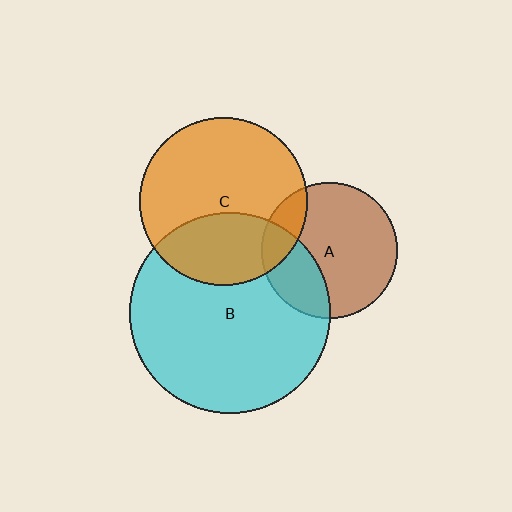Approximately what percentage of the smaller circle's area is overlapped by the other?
Approximately 30%.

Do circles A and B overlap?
Yes.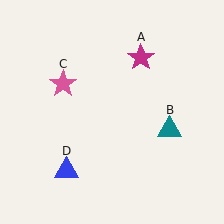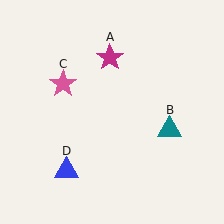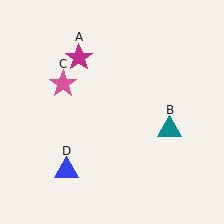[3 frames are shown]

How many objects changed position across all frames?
1 object changed position: magenta star (object A).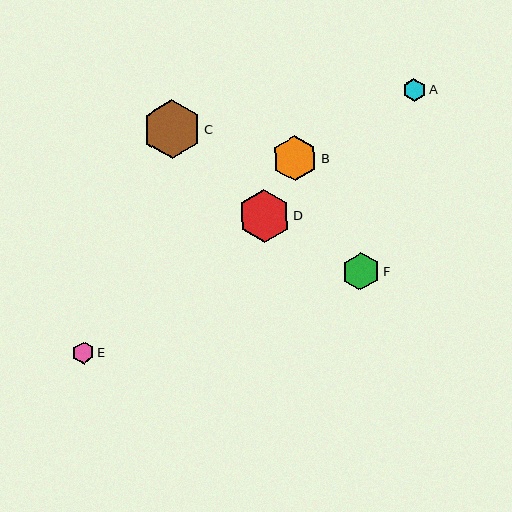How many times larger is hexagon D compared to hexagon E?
Hexagon D is approximately 2.4 times the size of hexagon E.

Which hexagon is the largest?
Hexagon C is the largest with a size of approximately 58 pixels.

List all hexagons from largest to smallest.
From largest to smallest: C, D, B, F, A, E.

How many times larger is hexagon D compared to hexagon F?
Hexagon D is approximately 1.4 times the size of hexagon F.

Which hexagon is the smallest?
Hexagon E is the smallest with a size of approximately 22 pixels.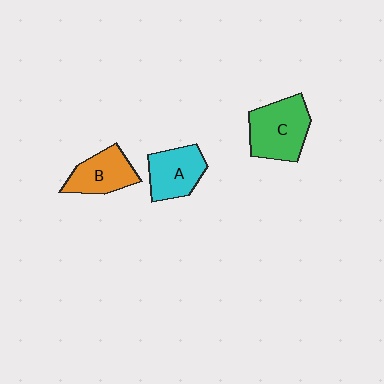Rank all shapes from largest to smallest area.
From largest to smallest: C (green), A (cyan), B (orange).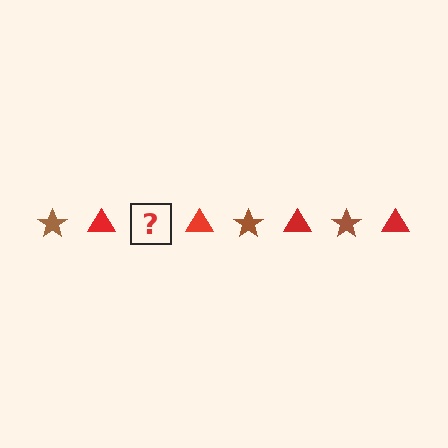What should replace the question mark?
The question mark should be replaced with a brown star.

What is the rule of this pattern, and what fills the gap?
The rule is that the pattern alternates between brown star and red triangle. The gap should be filled with a brown star.